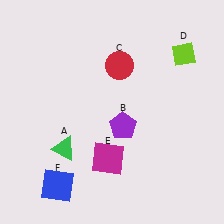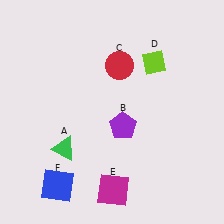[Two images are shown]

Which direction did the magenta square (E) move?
The magenta square (E) moved down.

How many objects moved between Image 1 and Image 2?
2 objects moved between the two images.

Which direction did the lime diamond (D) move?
The lime diamond (D) moved left.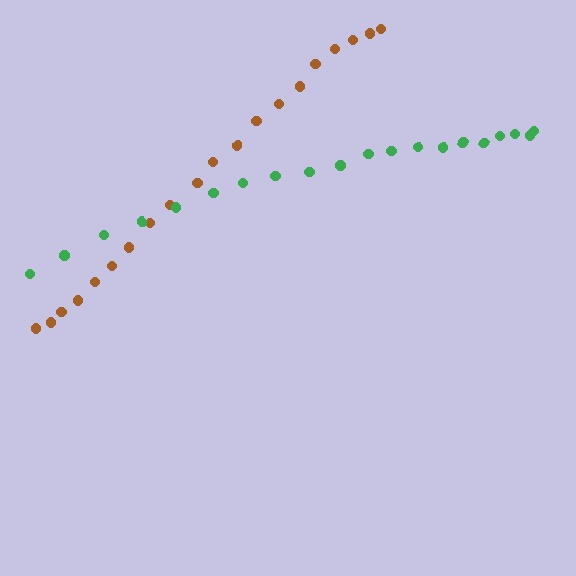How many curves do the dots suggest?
There are 2 distinct paths.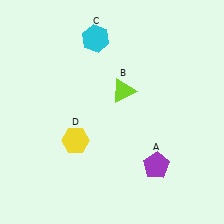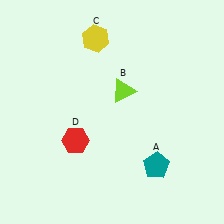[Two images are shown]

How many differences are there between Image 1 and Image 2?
There are 3 differences between the two images.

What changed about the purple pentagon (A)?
In Image 1, A is purple. In Image 2, it changed to teal.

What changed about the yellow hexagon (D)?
In Image 1, D is yellow. In Image 2, it changed to red.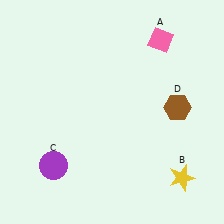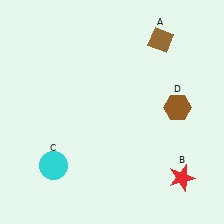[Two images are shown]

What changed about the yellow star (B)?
In Image 1, B is yellow. In Image 2, it changed to red.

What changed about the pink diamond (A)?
In Image 1, A is pink. In Image 2, it changed to brown.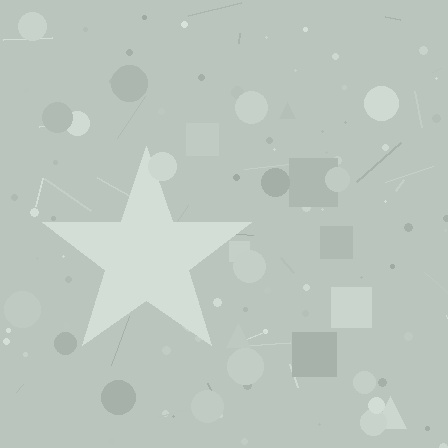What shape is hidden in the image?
A star is hidden in the image.